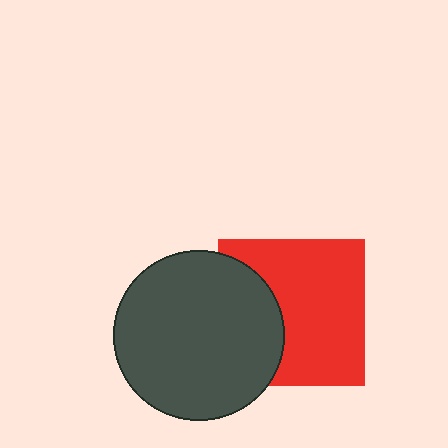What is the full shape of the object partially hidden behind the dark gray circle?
The partially hidden object is a red square.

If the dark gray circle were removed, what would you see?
You would see the complete red square.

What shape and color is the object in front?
The object in front is a dark gray circle.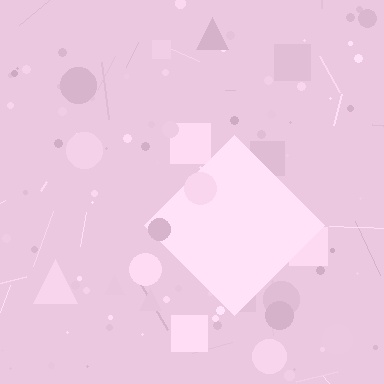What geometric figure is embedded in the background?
A diamond is embedded in the background.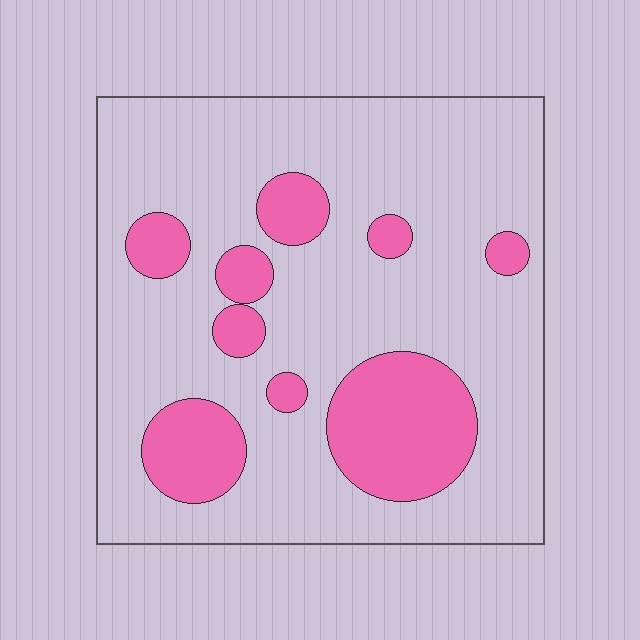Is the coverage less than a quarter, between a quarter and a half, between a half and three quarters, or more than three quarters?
Less than a quarter.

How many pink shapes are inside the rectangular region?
9.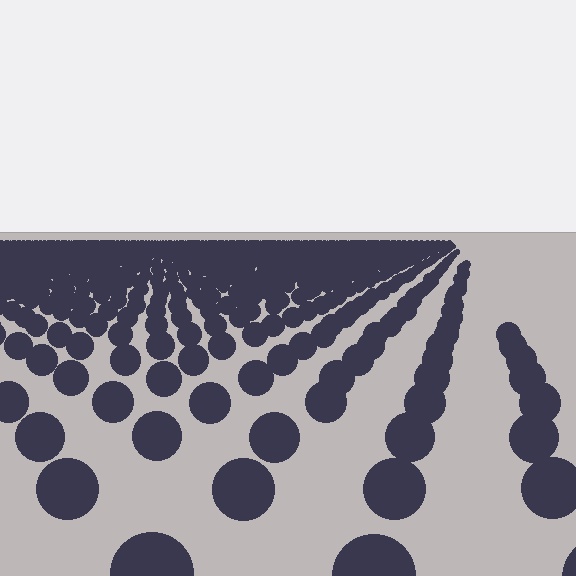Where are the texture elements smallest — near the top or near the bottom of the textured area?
Near the top.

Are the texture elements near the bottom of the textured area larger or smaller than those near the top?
Larger. Near the bottom, elements are closer to the viewer and appear at a bigger on-screen size.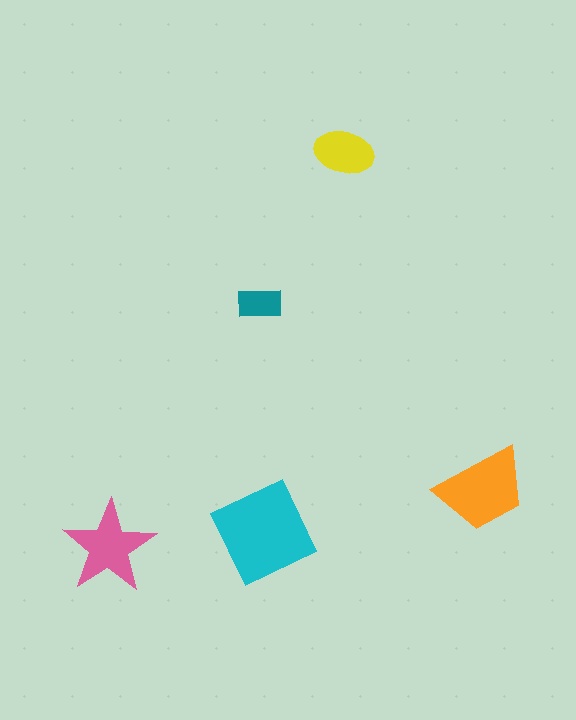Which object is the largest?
The cyan square.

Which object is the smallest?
The teal rectangle.